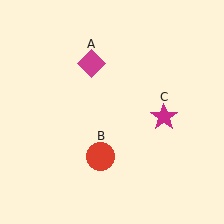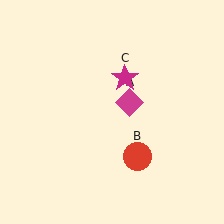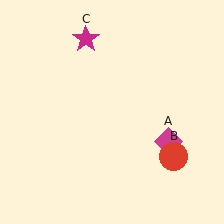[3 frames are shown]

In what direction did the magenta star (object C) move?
The magenta star (object C) moved up and to the left.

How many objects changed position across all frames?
3 objects changed position: magenta diamond (object A), red circle (object B), magenta star (object C).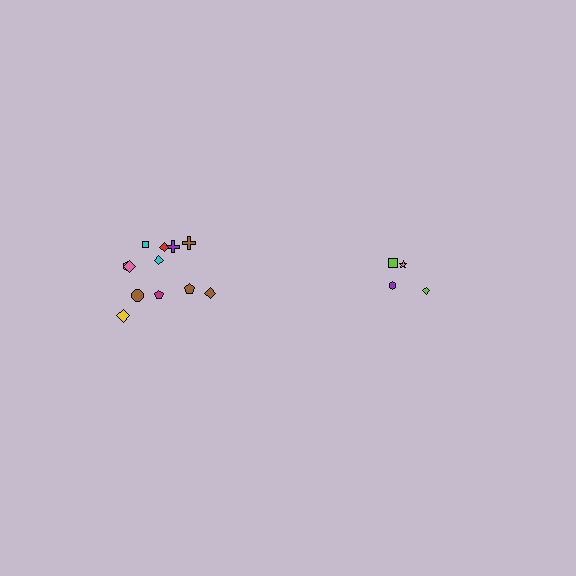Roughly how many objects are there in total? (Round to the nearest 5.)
Roughly 15 objects in total.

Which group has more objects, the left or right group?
The left group.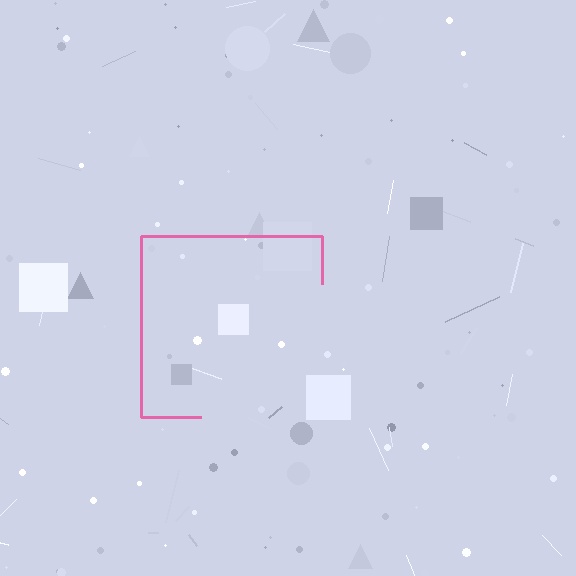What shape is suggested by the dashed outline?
The dashed outline suggests a square.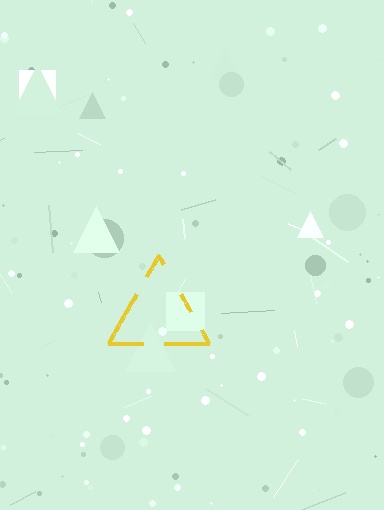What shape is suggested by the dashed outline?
The dashed outline suggests a triangle.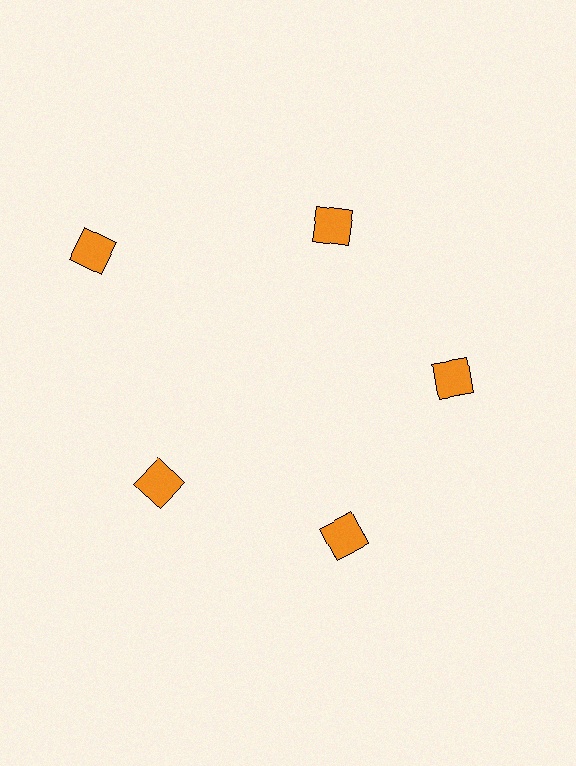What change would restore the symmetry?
The symmetry would be restored by moving it inward, back onto the ring so that all 5 squares sit at equal angles and equal distance from the center.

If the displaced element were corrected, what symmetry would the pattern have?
It would have 5-fold rotational symmetry — the pattern would map onto itself every 72 degrees.